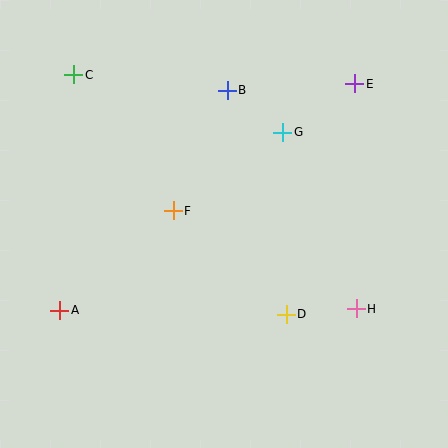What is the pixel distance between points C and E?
The distance between C and E is 281 pixels.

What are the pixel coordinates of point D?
Point D is at (286, 314).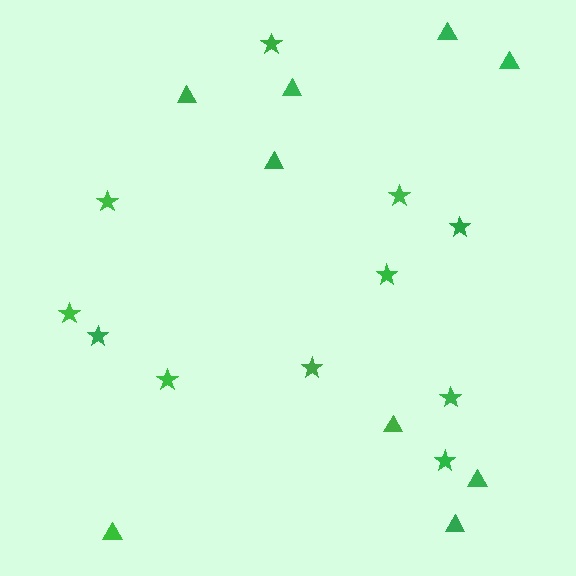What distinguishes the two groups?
There are 2 groups: one group of triangles (9) and one group of stars (11).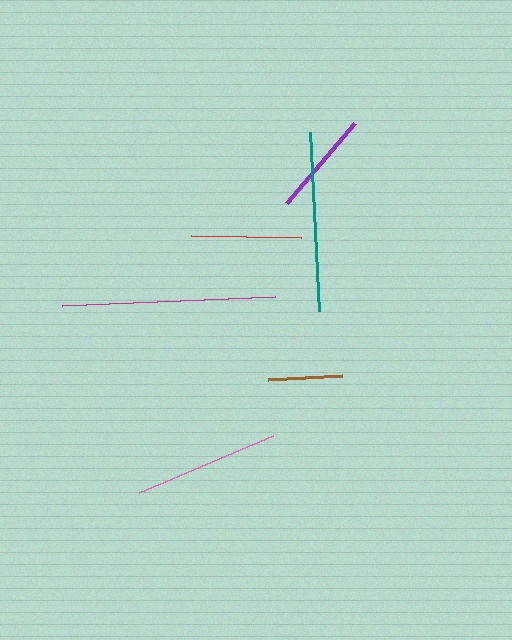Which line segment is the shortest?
The brown line is the shortest at approximately 74 pixels.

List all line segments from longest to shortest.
From longest to shortest: magenta, teal, pink, red, purple, brown.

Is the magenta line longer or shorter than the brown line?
The magenta line is longer than the brown line.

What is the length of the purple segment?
The purple segment is approximately 105 pixels long.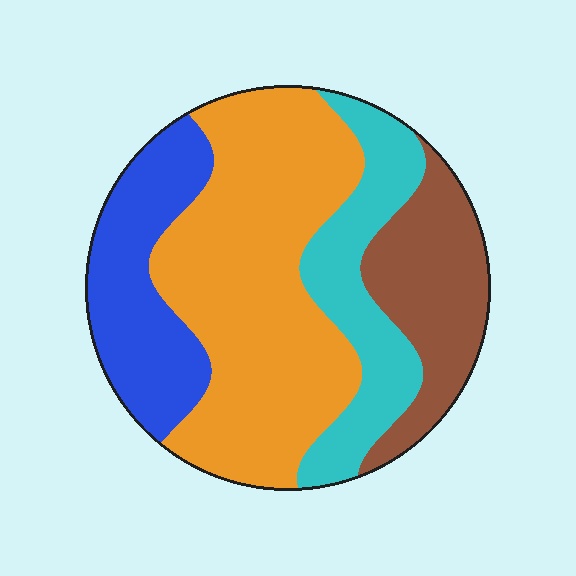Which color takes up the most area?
Orange, at roughly 45%.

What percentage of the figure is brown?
Brown covers around 20% of the figure.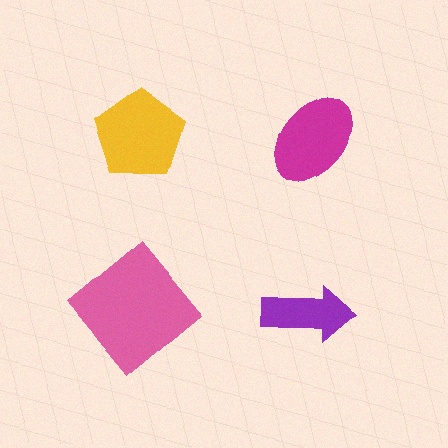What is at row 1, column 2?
A magenta ellipse.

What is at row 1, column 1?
A yellow pentagon.